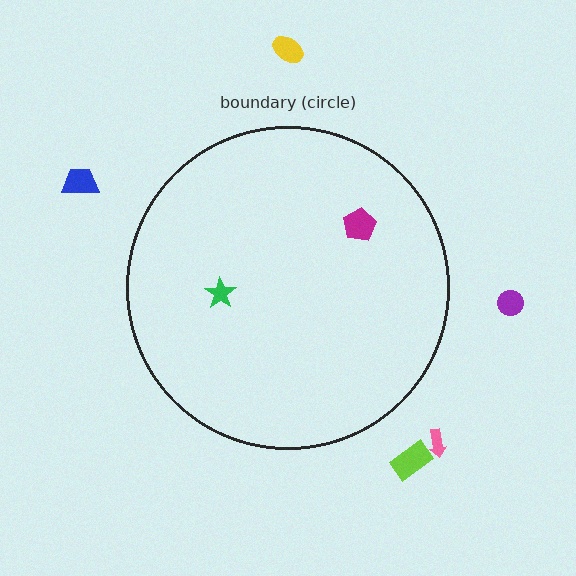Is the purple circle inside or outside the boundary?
Outside.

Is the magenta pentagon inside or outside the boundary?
Inside.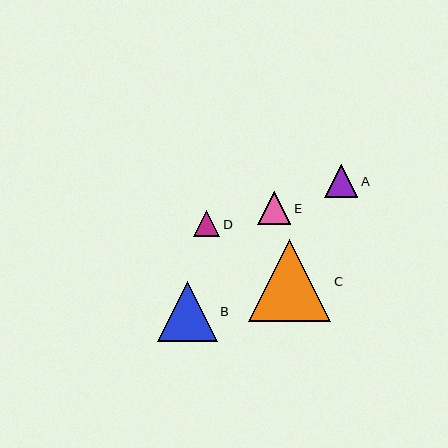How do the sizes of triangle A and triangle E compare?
Triangle A and triangle E are approximately the same size.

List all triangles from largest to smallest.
From largest to smallest: C, B, A, E, D.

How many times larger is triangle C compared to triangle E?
Triangle C is approximately 2.5 times the size of triangle E.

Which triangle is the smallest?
Triangle D is the smallest with a size of approximately 26 pixels.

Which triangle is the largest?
Triangle C is the largest with a size of approximately 82 pixels.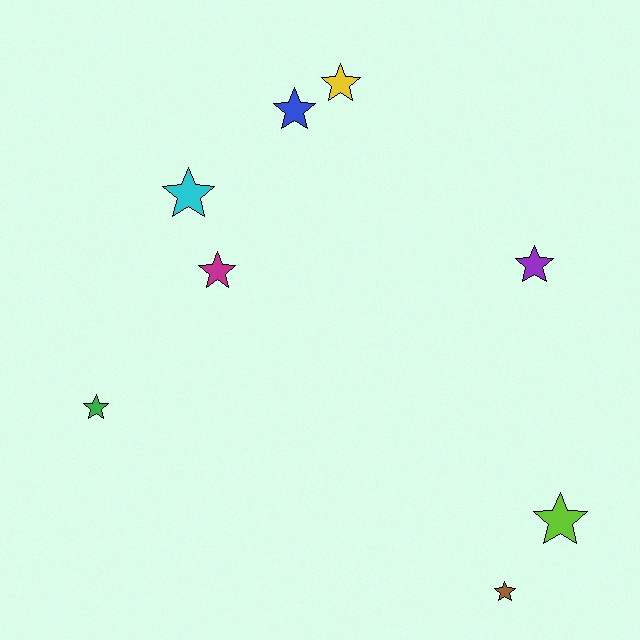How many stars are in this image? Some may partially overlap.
There are 8 stars.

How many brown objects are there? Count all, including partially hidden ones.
There is 1 brown object.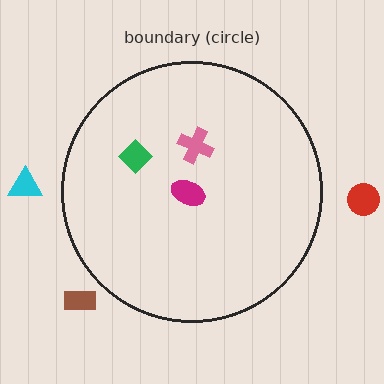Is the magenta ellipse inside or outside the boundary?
Inside.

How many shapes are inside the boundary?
3 inside, 3 outside.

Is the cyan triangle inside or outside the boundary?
Outside.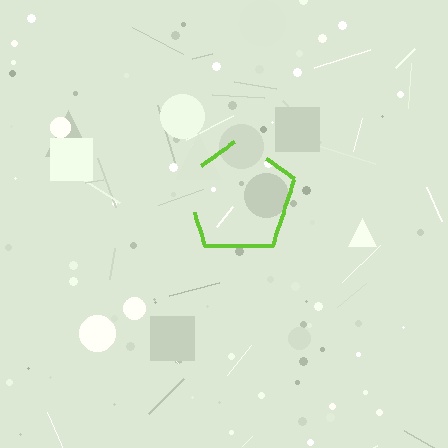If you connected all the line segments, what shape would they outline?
They would outline a pentagon.